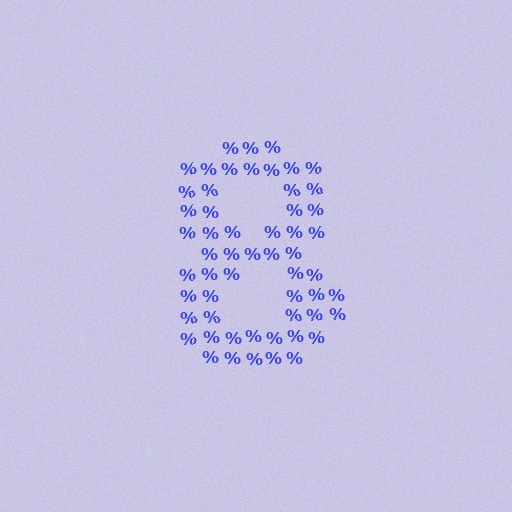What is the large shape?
The large shape is the digit 8.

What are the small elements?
The small elements are percent signs.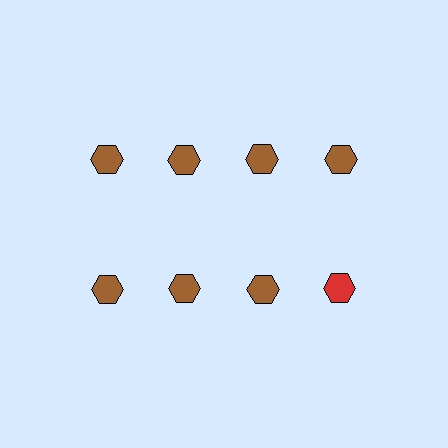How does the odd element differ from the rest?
It has a different color: red instead of brown.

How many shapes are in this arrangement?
There are 8 shapes arranged in a grid pattern.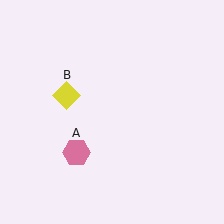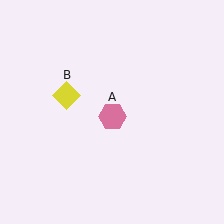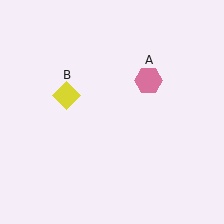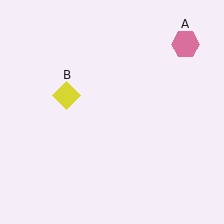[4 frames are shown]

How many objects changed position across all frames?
1 object changed position: pink hexagon (object A).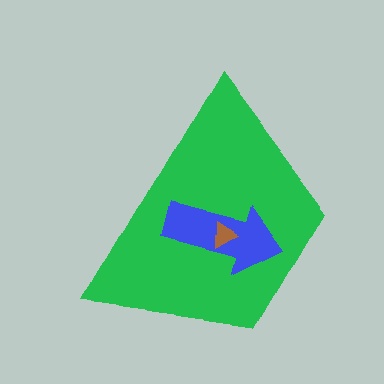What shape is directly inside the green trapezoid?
The blue arrow.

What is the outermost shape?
The green trapezoid.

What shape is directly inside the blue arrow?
The brown triangle.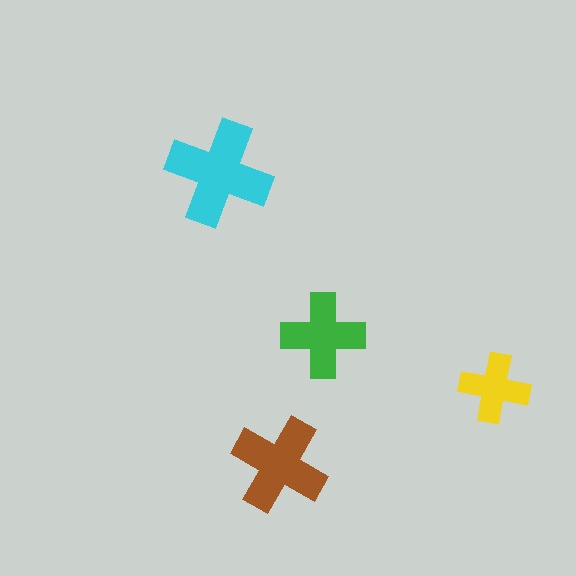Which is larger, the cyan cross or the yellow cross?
The cyan one.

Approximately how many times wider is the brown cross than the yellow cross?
About 1.5 times wider.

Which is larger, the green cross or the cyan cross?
The cyan one.